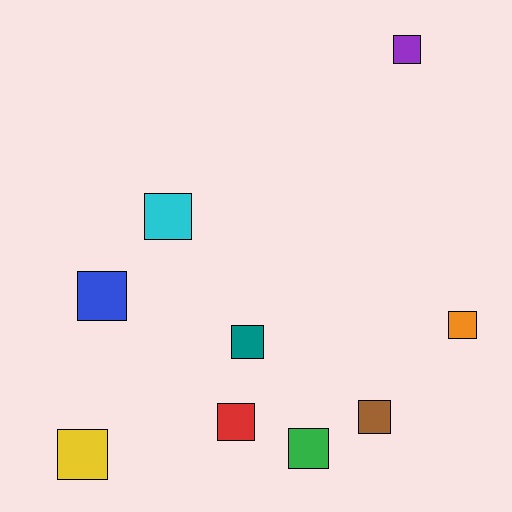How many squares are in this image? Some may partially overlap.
There are 9 squares.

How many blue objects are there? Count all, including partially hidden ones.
There is 1 blue object.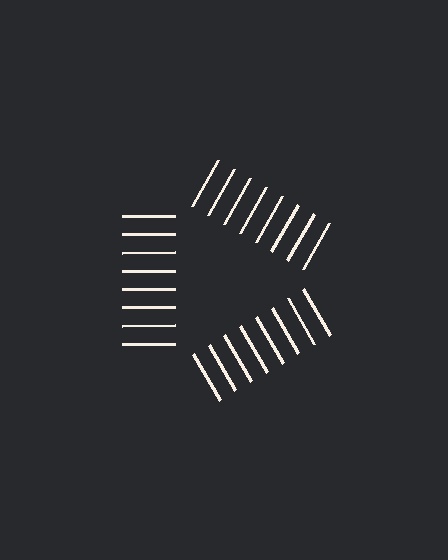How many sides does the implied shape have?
3 sides — the line-ends trace a triangle.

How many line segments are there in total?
24 — 8 along each of the 3 edges.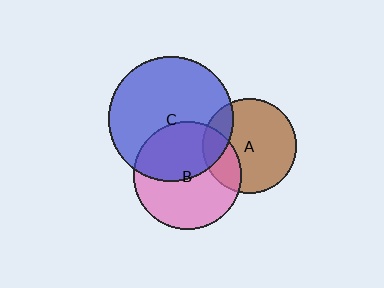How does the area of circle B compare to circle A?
Approximately 1.3 times.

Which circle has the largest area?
Circle C (blue).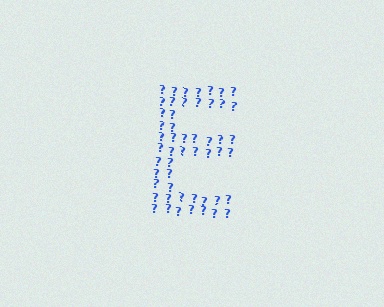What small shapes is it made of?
It is made of small question marks.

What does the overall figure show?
The overall figure shows the letter E.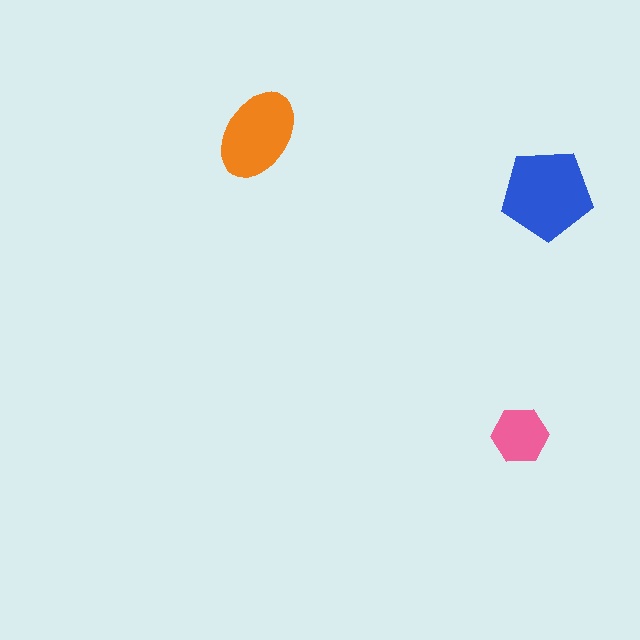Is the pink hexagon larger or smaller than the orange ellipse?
Smaller.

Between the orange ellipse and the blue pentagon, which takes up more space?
The blue pentagon.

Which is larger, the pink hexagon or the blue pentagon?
The blue pentagon.